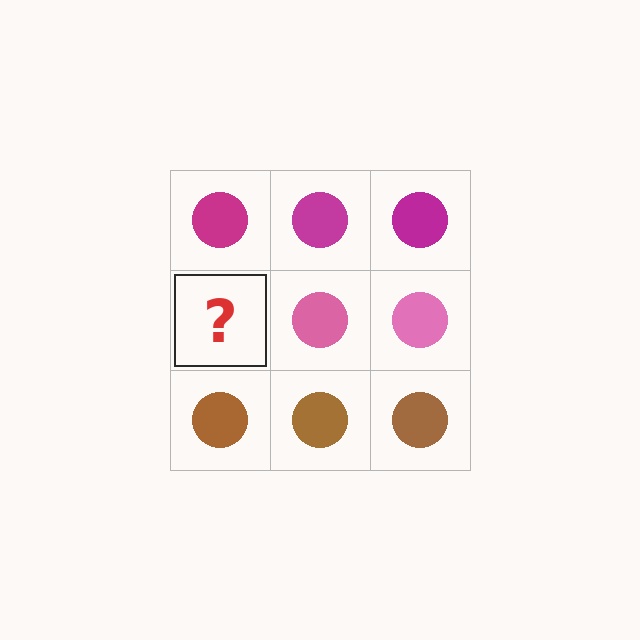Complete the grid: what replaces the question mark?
The question mark should be replaced with a pink circle.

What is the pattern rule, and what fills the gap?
The rule is that each row has a consistent color. The gap should be filled with a pink circle.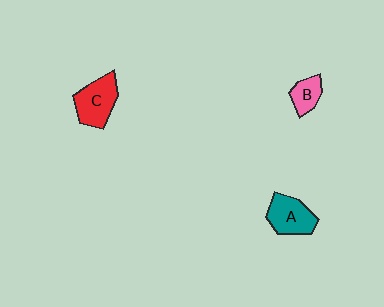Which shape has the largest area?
Shape C (red).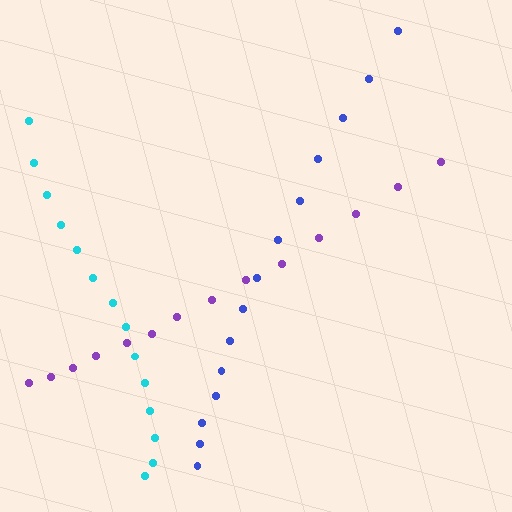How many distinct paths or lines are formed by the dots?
There are 3 distinct paths.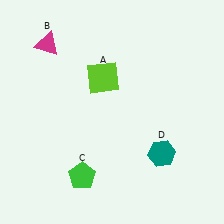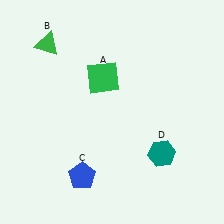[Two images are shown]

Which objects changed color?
A changed from lime to green. B changed from magenta to green. C changed from green to blue.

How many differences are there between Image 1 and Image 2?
There are 3 differences between the two images.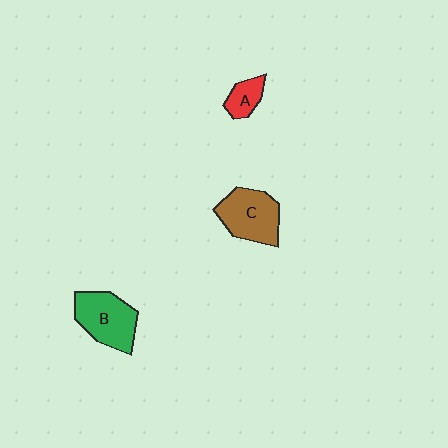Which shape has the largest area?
Shape B (green).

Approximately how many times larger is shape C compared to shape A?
Approximately 2.3 times.